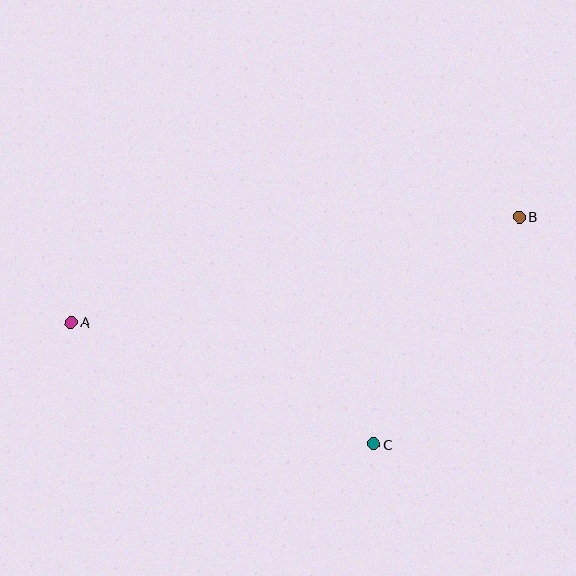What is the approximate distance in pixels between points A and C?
The distance between A and C is approximately 326 pixels.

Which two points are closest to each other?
Points B and C are closest to each other.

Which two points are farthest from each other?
Points A and B are farthest from each other.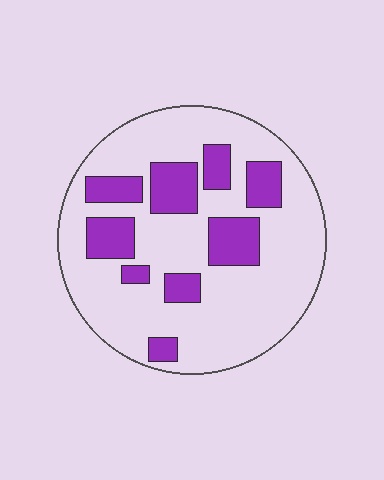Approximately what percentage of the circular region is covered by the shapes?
Approximately 25%.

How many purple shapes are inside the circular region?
9.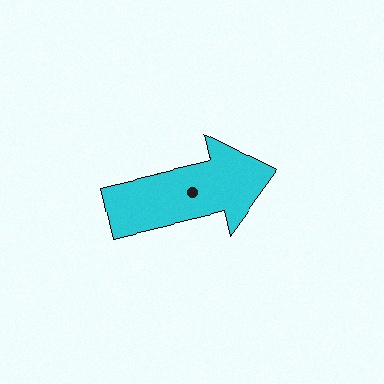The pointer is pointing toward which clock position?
Roughly 3 o'clock.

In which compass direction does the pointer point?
East.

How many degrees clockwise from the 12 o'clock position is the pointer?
Approximately 77 degrees.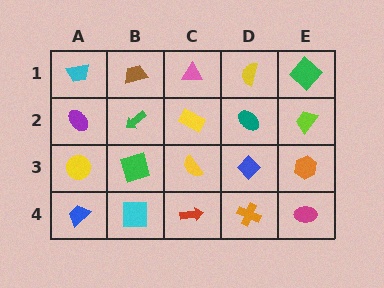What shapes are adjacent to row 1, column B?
A green arrow (row 2, column B), a cyan trapezoid (row 1, column A), a pink triangle (row 1, column C).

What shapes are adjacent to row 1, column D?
A teal ellipse (row 2, column D), a pink triangle (row 1, column C), a green diamond (row 1, column E).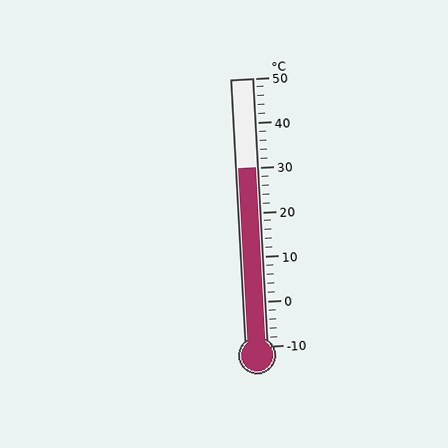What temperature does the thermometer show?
The thermometer shows approximately 30°C.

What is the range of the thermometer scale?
The thermometer scale ranges from -10°C to 50°C.